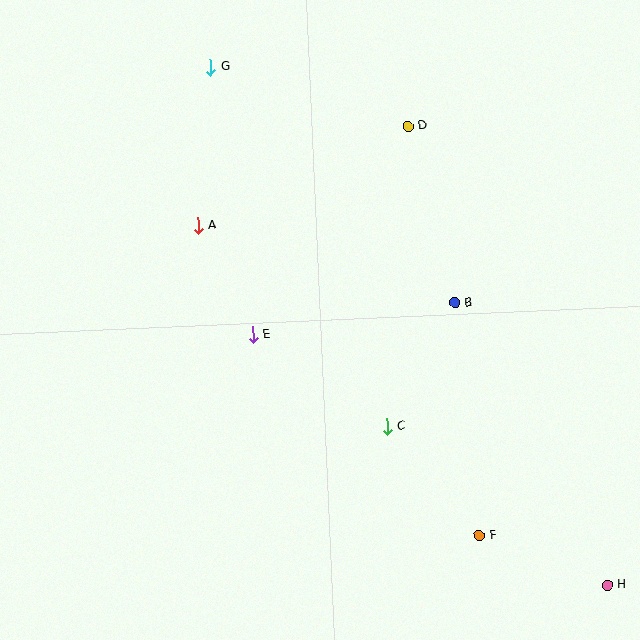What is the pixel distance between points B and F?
The distance between B and F is 234 pixels.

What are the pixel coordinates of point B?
Point B is at (455, 303).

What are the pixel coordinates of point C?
Point C is at (387, 426).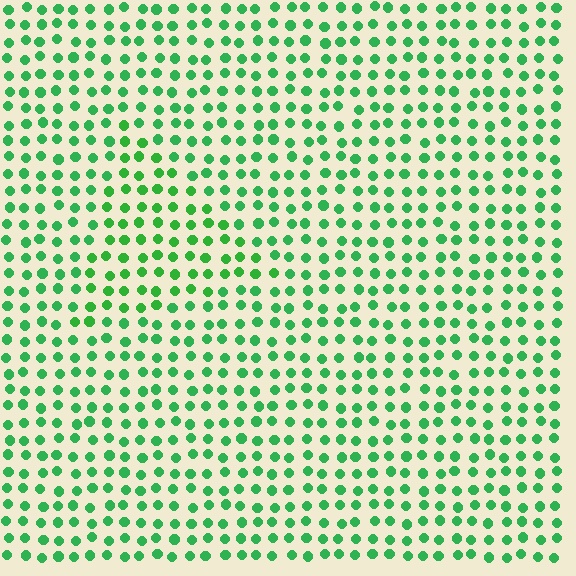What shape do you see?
I see a triangle.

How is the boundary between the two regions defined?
The boundary is defined purely by a slight shift in hue (about 14 degrees). Spacing, size, and orientation are identical on both sides.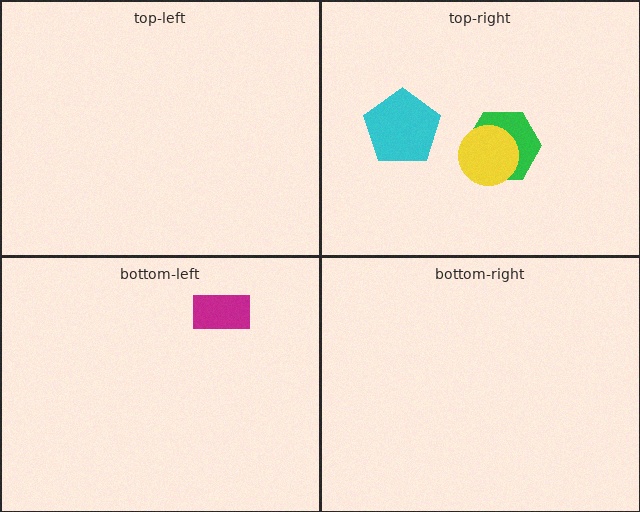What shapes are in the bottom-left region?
The magenta rectangle.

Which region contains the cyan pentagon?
The top-right region.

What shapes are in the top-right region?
The cyan pentagon, the green hexagon, the yellow circle.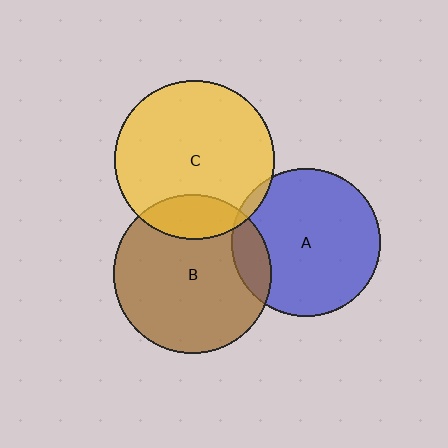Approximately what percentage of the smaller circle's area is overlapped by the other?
Approximately 15%.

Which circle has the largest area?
Circle C (yellow).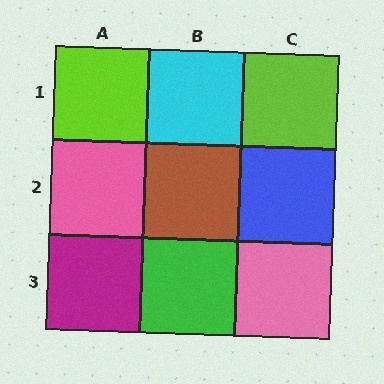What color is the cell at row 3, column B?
Green.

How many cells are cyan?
1 cell is cyan.